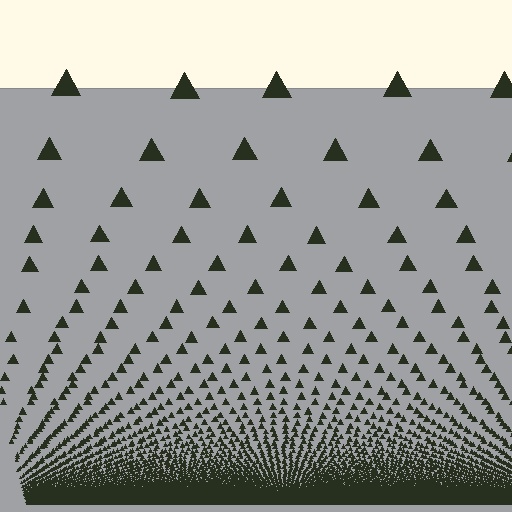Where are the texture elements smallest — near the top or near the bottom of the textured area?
Near the bottom.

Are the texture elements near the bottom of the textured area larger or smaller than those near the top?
Smaller. The gradient is inverted — elements near the bottom are smaller and denser.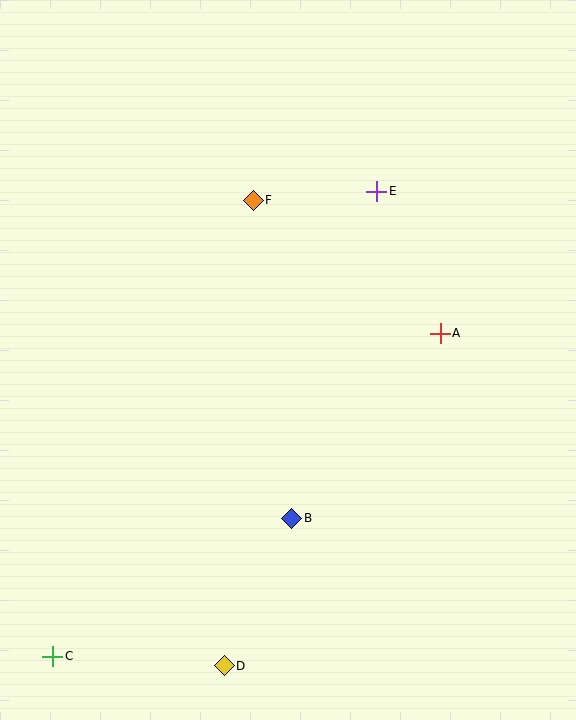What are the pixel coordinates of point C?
Point C is at (53, 656).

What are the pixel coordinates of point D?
Point D is at (224, 666).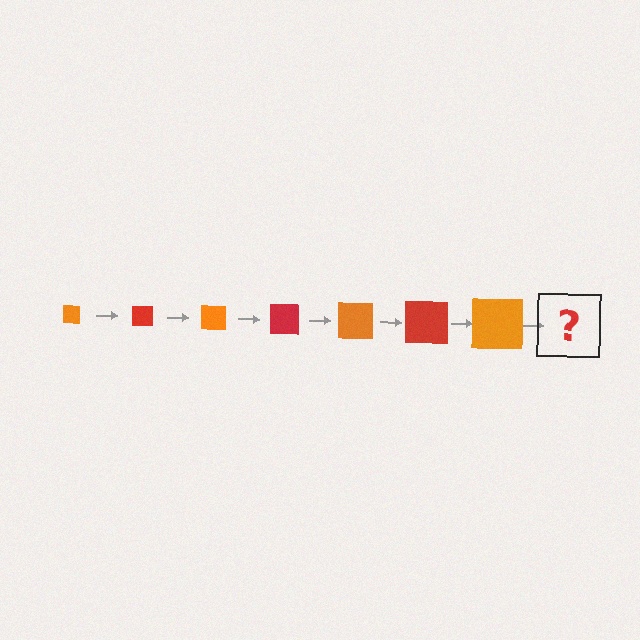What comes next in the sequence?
The next element should be a red square, larger than the previous one.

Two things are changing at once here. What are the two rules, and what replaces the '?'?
The two rules are that the square grows larger each step and the color cycles through orange and red. The '?' should be a red square, larger than the previous one.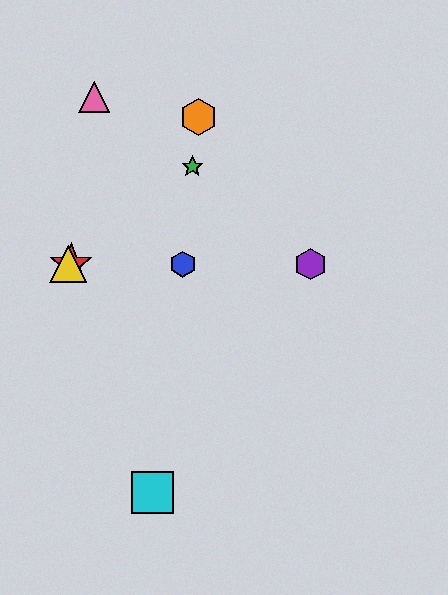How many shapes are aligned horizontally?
4 shapes (the red star, the blue hexagon, the yellow triangle, the purple hexagon) are aligned horizontally.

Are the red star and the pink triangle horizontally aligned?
No, the red star is at y≈264 and the pink triangle is at y≈97.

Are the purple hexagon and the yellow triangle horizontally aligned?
Yes, both are at y≈264.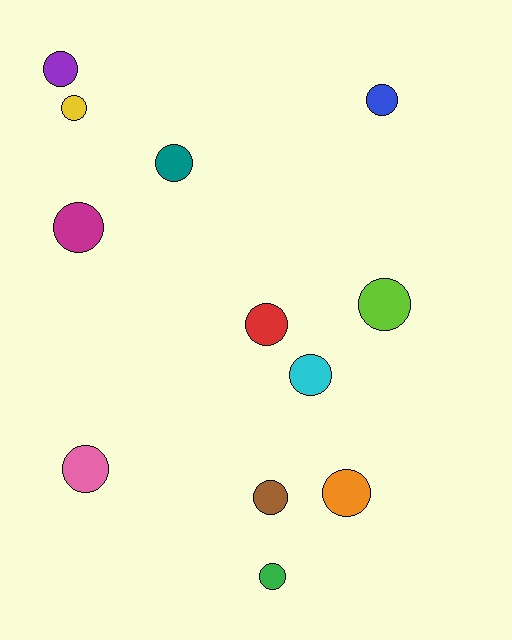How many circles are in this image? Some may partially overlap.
There are 12 circles.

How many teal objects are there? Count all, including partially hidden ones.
There is 1 teal object.